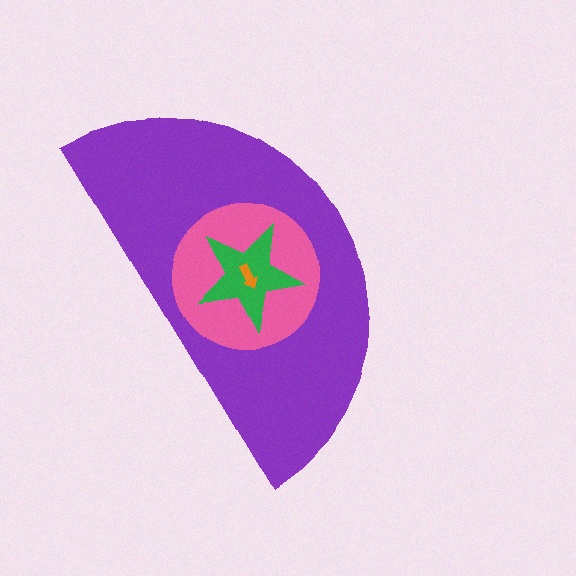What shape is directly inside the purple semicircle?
The pink circle.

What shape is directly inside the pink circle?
The green star.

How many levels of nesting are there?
4.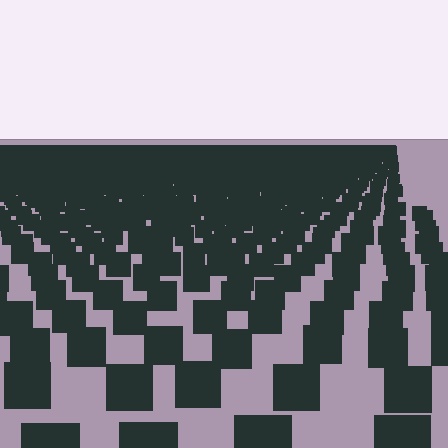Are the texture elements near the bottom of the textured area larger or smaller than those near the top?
Larger. Near the bottom, elements are closer to the viewer and appear at a bigger on-screen size.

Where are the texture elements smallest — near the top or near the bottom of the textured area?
Near the top.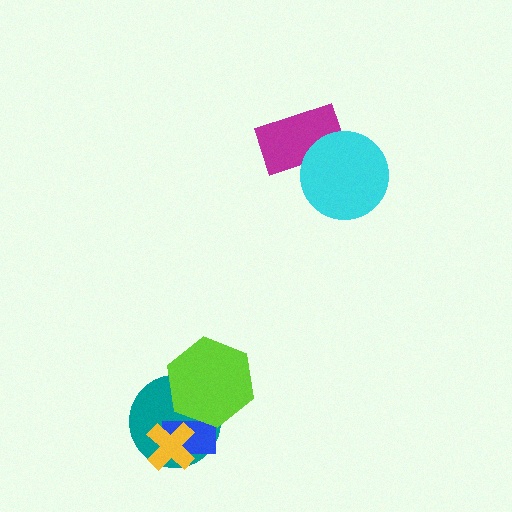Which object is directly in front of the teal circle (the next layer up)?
The blue rectangle is directly in front of the teal circle.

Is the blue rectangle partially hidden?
Yes, it is partially covered by another shape.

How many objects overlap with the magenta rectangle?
1 object overlaps with the magenta rectangle.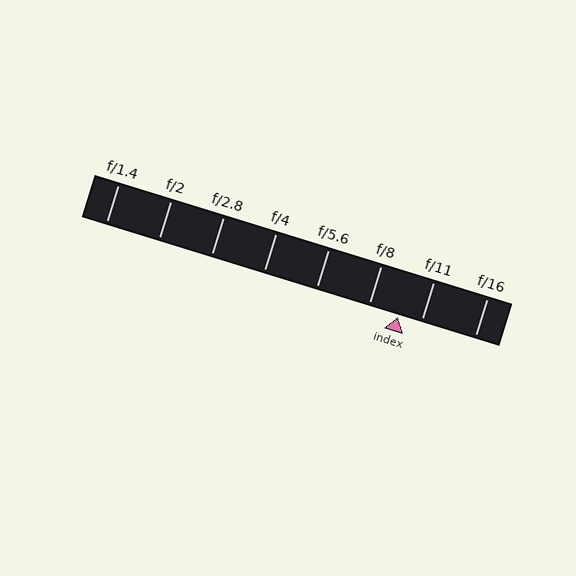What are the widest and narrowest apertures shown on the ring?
The widest aperture shown is f/1.4 and the narrowest is f/16.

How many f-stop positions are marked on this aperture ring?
There are 8 f-stop positions marked.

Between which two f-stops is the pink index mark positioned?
The index mark is between f/8 and f/11.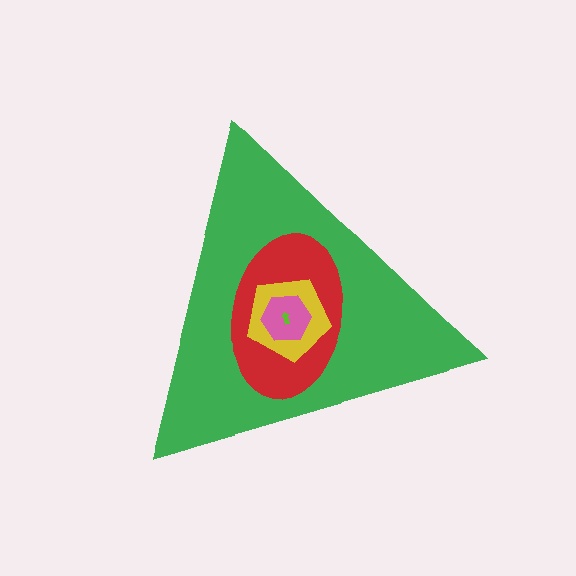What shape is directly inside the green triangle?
The red ellipse.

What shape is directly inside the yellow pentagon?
The pink hexagon.